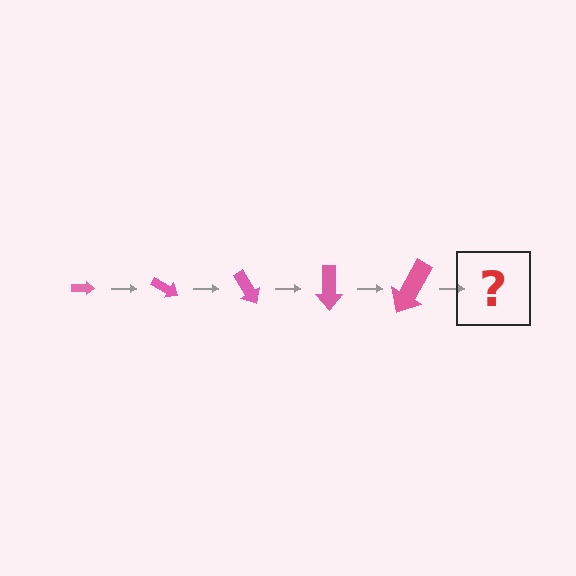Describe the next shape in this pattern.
It should be an arrow, larger than the previous one and rotated 150 degrees from the start.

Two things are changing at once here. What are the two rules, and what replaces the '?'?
The two rules are that the arrow grows larger each step and it rotates 30 degrees each step. The '?' should be an arrow, larger than the previous one and rotated 150 degrees from the start.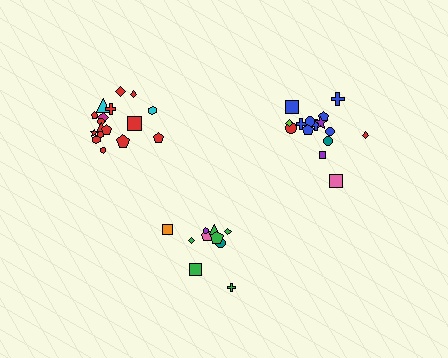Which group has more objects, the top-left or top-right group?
The top-left group.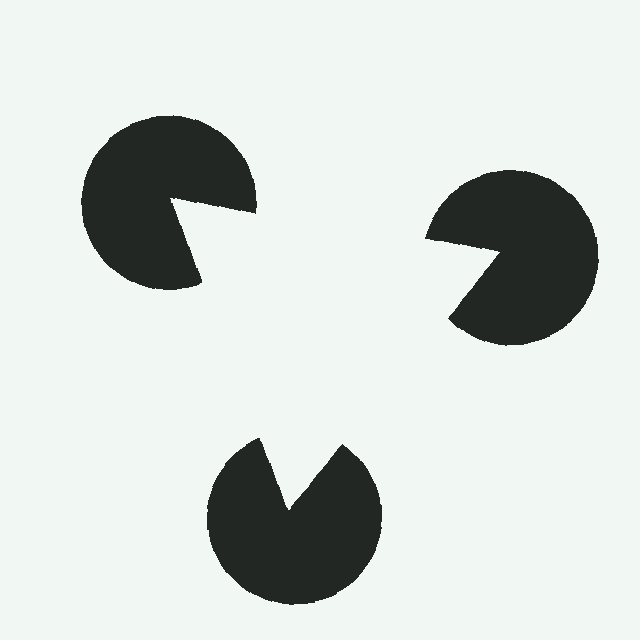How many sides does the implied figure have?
3 sides.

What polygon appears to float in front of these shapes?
An illusory triangle — its edges are inferred from the aligned wedge cuts in the pac-man discs, not physically drawn.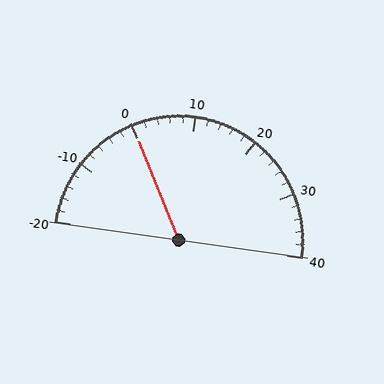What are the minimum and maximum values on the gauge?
The gauge ranges from -20 to 40.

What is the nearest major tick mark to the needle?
The nearest major tick mark is 0.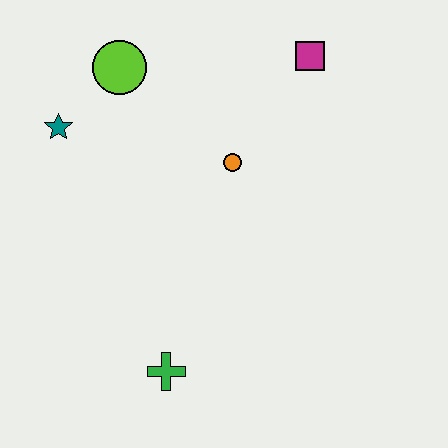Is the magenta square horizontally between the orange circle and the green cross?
No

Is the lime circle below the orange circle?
No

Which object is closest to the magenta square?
The orange circle is closest to the magenta square.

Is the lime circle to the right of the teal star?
Yes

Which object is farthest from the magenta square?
The green cross is farthest from the magenta square.